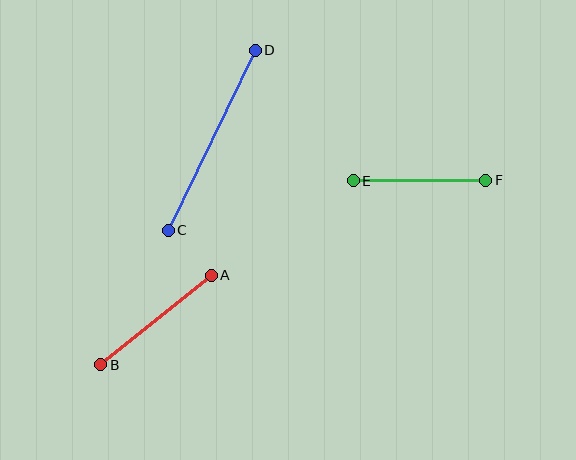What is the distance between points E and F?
The distance is approximately 132 pixels.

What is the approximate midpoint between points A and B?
The midpoint is at approximately (156, 320) pixels.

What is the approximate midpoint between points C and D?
The midpoint is at approximately (212, 140) pixels.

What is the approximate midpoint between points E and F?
The midpoint is at approximately (419, 181) pixels.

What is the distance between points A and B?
The distance is approximately 142 pixels.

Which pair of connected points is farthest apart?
Points C and D are farthest apart.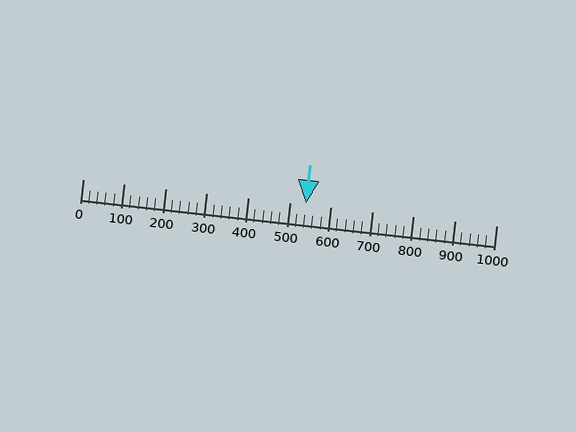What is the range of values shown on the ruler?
The ruler shows values from 0 to 1000.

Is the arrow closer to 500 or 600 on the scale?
The arrow is closer to 500.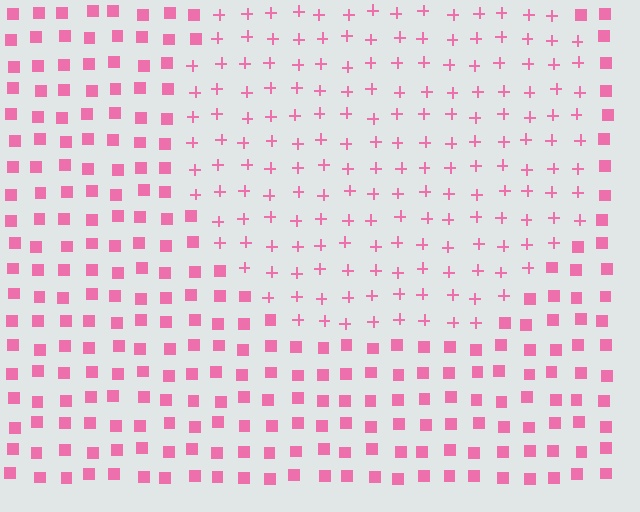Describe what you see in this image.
The image is filled with small pink elements arranged in a uniform grid. A circle-shaped region contains plus signs, while the surrounding area contains squares. The boundary is defined purely by the change in element shape.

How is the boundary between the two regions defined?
The boundary is defined by a change in element shape: plus signs inside vs. squares outside. All elements share the same color and spacing.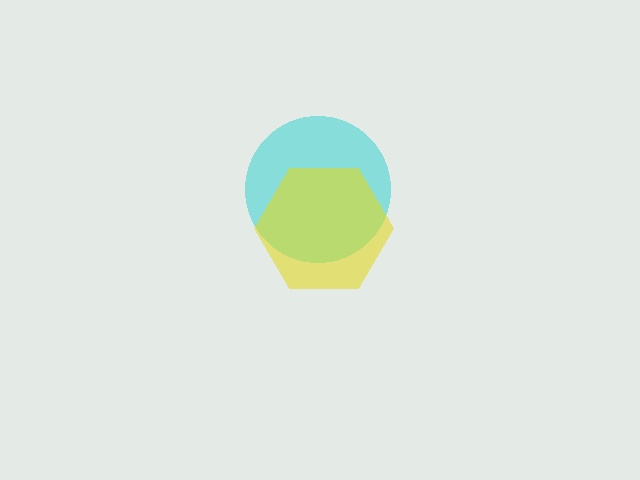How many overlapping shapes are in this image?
There are 2 overlapping shapes in the image.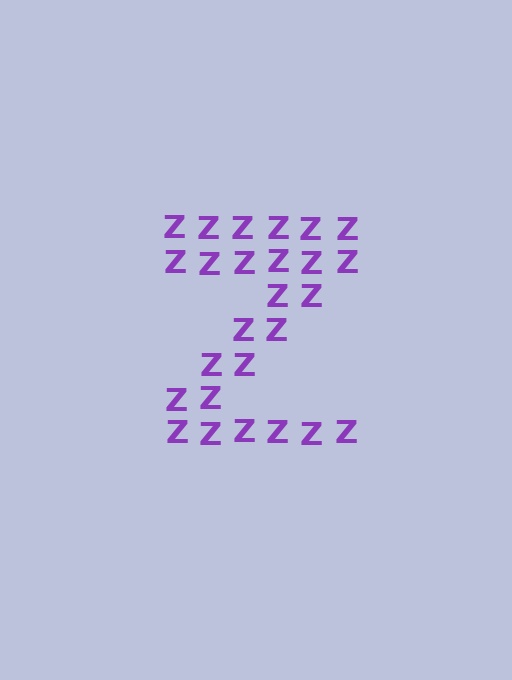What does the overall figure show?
The overall figure shows the letter Z.